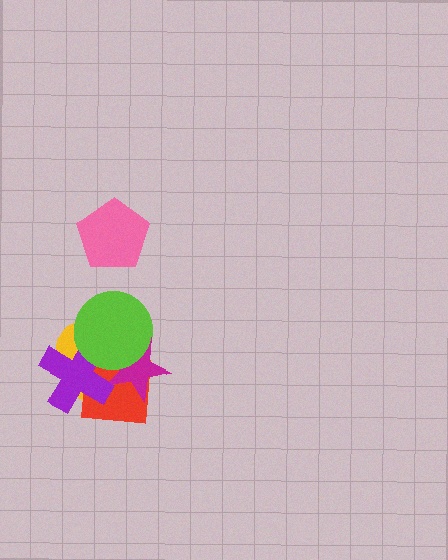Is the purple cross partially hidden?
Yes, it is partially covered by another shape.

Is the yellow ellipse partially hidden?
Yes, it is partially covered by another shape.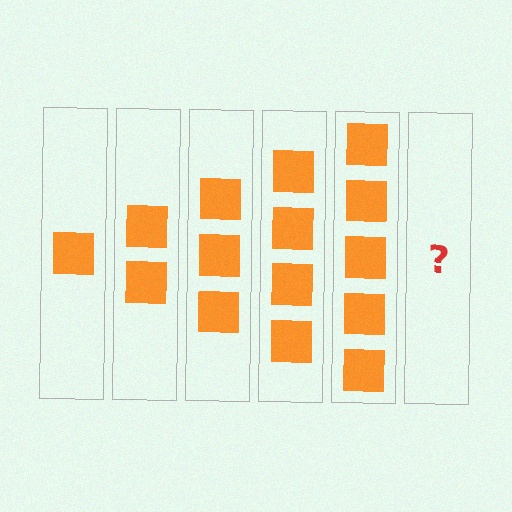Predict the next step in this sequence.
The next step is 6 squares.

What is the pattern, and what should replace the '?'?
The pattern is that each step adds one more square. The '?' should be 6 squares.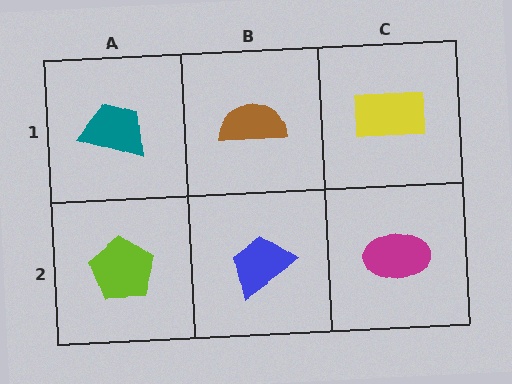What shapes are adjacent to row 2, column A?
A teal trapezoid (row 1, column A), a blue trapezoid (row 2, column B).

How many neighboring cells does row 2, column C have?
2.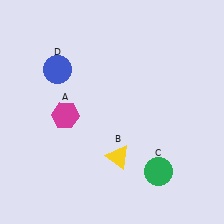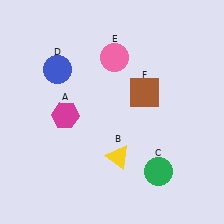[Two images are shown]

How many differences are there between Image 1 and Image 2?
There are 2 differences between the two images.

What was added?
A pink circle (E), a brown square (F) were added in Image 2.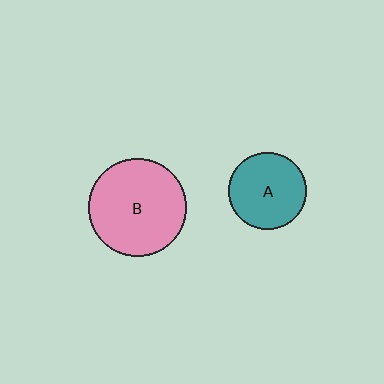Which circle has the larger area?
Circle B (pink).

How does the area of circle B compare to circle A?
Approximately 1.6 times.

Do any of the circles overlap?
No, none of the circles overlap.